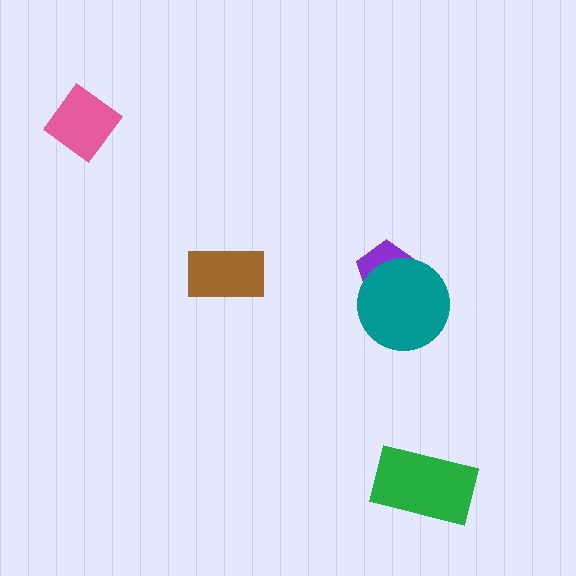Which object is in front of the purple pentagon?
The teal circle is in front of the purple pentagon.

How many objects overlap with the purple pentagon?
1 object overlaps with the purple pentagon.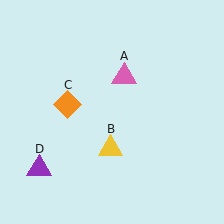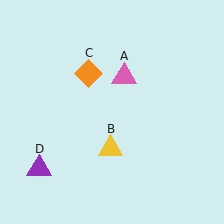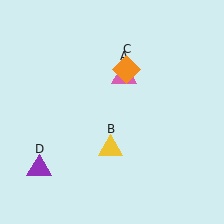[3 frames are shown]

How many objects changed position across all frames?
1 object changed position: orange diamond (object C).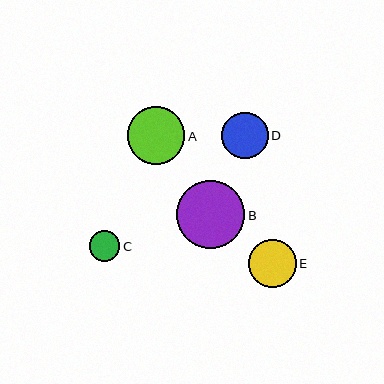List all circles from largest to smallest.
From largest to smallest: B, A, E, D, C.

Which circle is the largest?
Circle B is the largest with a size of approximately 69 pixels.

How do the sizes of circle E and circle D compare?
Circle E and circle D are approximately the same size.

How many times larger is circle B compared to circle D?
Circle B is approximately 1.5 times the size of circle D.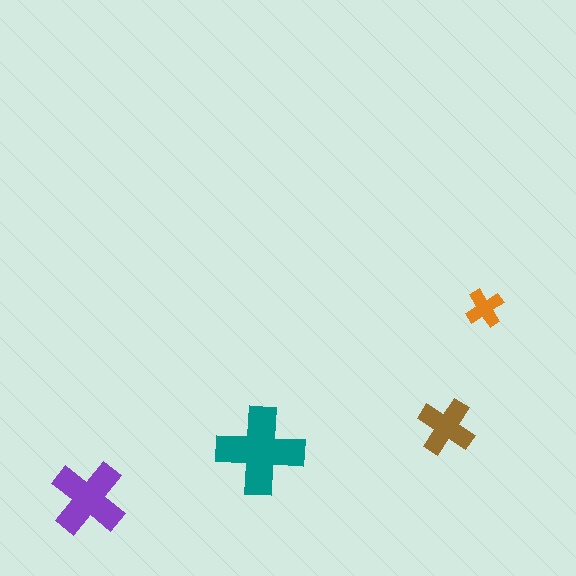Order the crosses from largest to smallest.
the teal one, the purple one, the brown one, the orange one.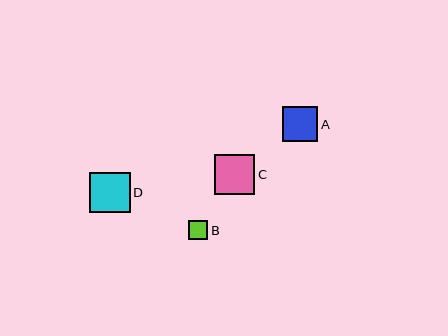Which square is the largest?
Square C is the largest with a size of approximately 40 pixels.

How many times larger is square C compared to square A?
Square C is approximately 1.2 times the size of square A.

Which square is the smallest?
Square B is the smallest with a size of approximately 19 pixels.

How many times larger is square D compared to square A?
Square D is approximately 1.2 times the size of square A.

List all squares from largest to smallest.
From largest to smallest: C, D, A, B.